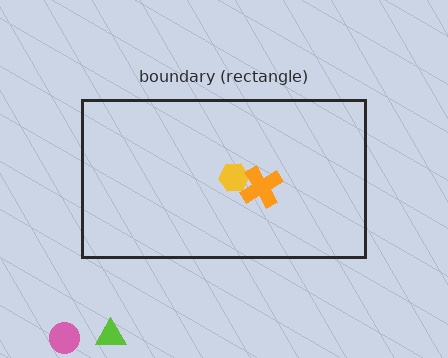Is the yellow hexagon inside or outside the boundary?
Inside.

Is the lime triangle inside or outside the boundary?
Outside.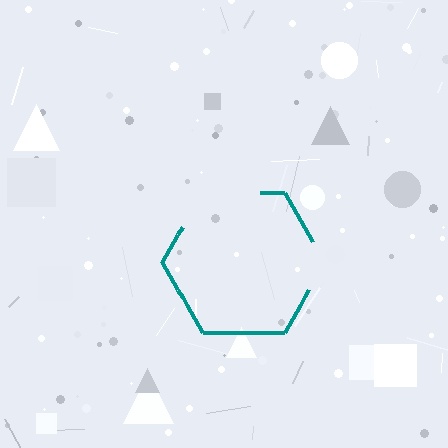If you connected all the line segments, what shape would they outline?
They would outline a hexagon.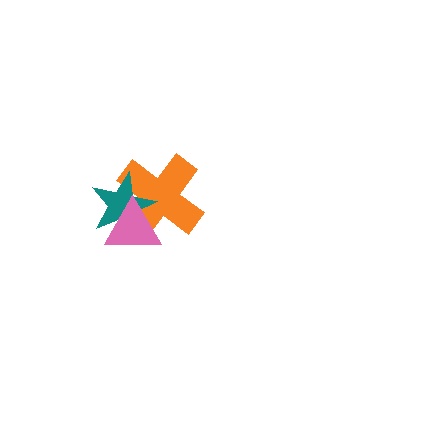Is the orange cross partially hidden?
Yes, it is partially covered by another shape.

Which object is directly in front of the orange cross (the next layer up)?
The teal star is directly in front of the orange cross.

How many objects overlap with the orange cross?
2 objects overlap with the orange cross.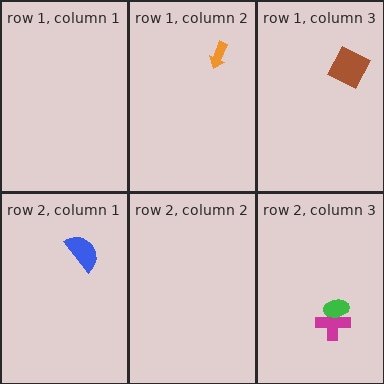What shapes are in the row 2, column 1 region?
The blue semicircle.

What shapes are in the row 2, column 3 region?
The magenta cross, the green ellipse.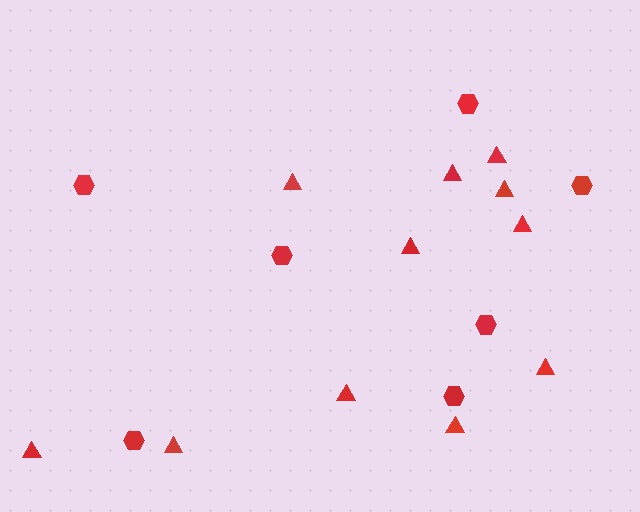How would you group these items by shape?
There are 2 groups: one group of hexagons (7) and one group of triangles (11).